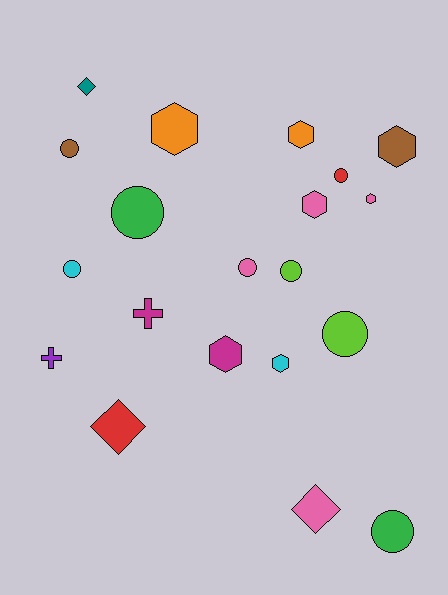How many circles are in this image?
There are 8 circles.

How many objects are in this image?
There are 20 objects.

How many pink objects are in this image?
There are 4 pink objects.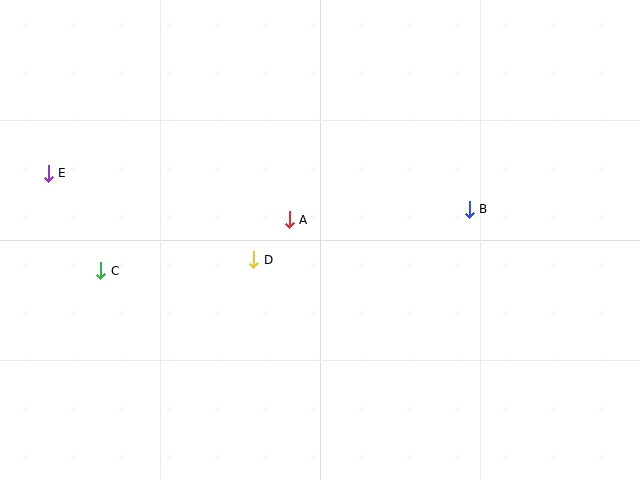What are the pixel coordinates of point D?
Point D is at (254, 260).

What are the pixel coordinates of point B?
Point B is at (469, 209).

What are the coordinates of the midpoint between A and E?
The midpoint between A and E is at (169, 196).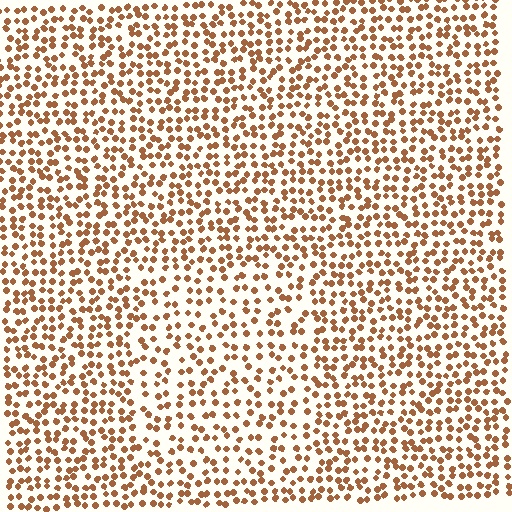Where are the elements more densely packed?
The elements are more densely packed outside the rectangle boundary.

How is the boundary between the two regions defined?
The boundary is defined by a change in element density (approximately 1.5x ratio). All elements are the same color, size, and shape.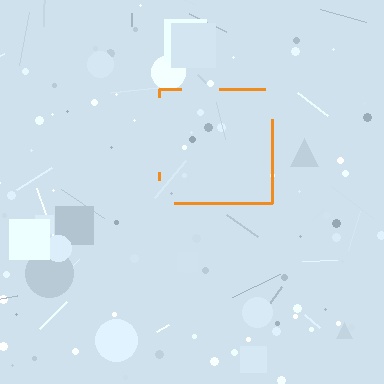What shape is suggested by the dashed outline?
The dashed outline suggests a square.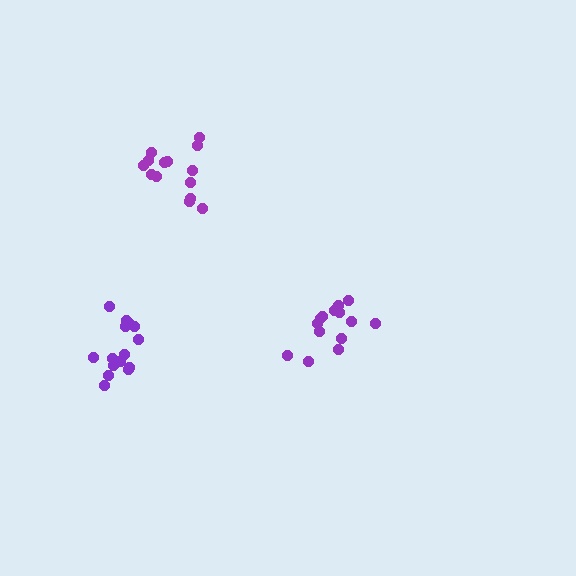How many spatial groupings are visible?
There are 3 spatial groupings.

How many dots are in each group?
Group 1: 14 dots, Group 2: 14 dots, Group 3: 15 dots (43 total).